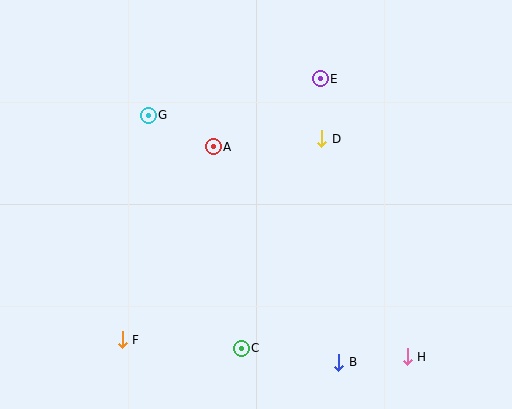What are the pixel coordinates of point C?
Point C is at (241, 348).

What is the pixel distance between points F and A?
The distance between F and A is 213 pixels.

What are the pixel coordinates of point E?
Point E is at (320, 79).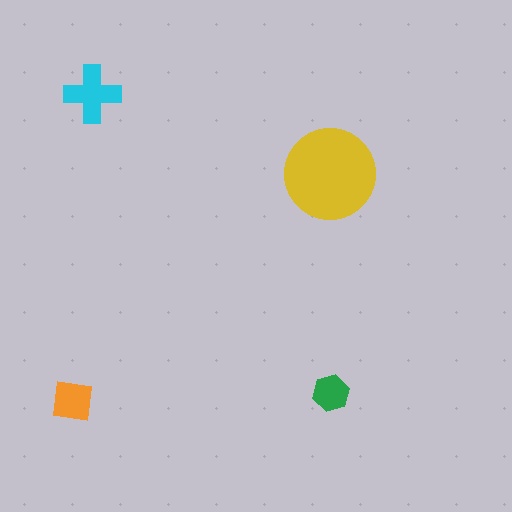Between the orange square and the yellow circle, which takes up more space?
The yellow circle.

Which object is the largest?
The yellow circle.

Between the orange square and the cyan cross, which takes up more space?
The cyan cross.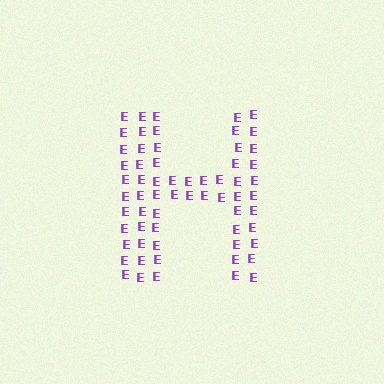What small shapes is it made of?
It is made of small letter E's.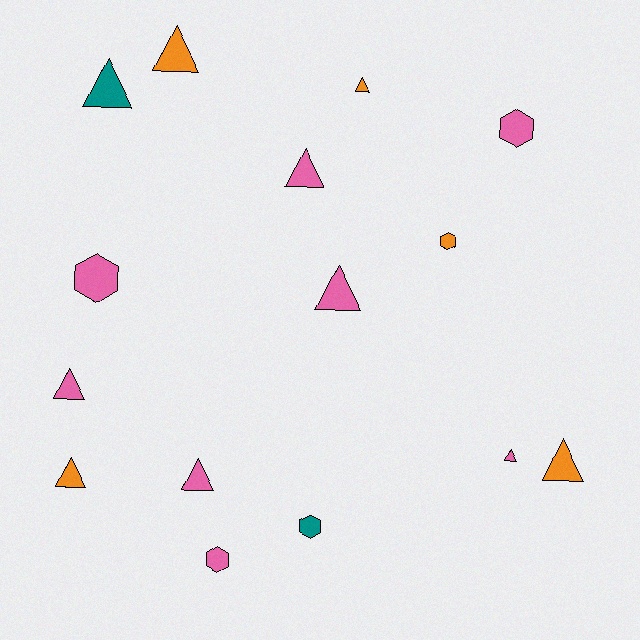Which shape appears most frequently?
Triangle, with 10 objects.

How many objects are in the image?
There are 15 objects.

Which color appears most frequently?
Pink, with 8 objects.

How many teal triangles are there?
There is 1 teal triangle.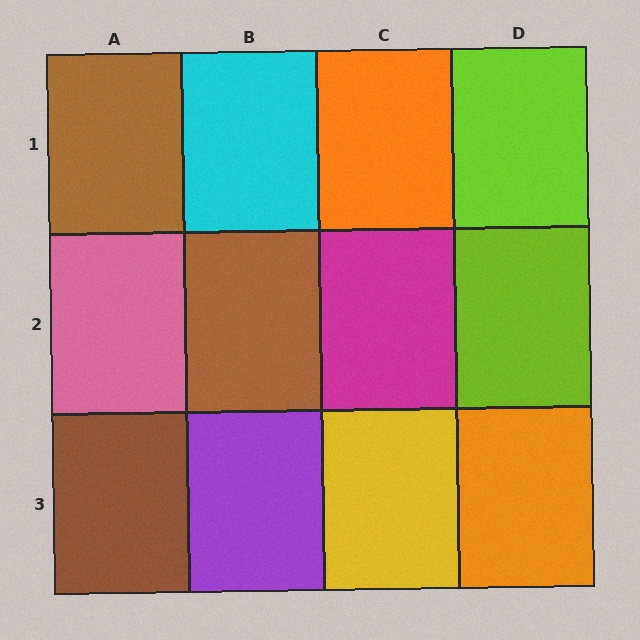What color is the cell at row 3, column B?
Purple.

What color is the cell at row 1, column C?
Orange.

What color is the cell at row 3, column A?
Brown.